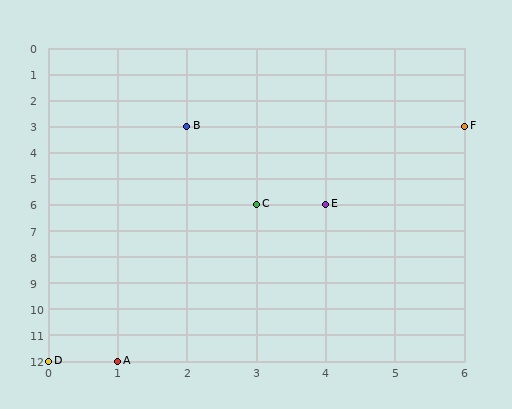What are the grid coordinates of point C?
Point C is at grid coordinates (3, 6).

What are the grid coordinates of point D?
Point D is at grid coordinates (0, 12).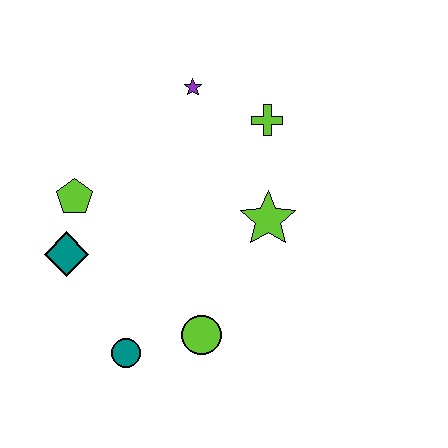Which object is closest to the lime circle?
The teal circle is closest to the lime circle.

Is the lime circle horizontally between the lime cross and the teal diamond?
Yes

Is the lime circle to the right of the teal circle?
Yes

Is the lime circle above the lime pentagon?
No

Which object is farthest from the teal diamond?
The lime cross is farthest from the teal diamond.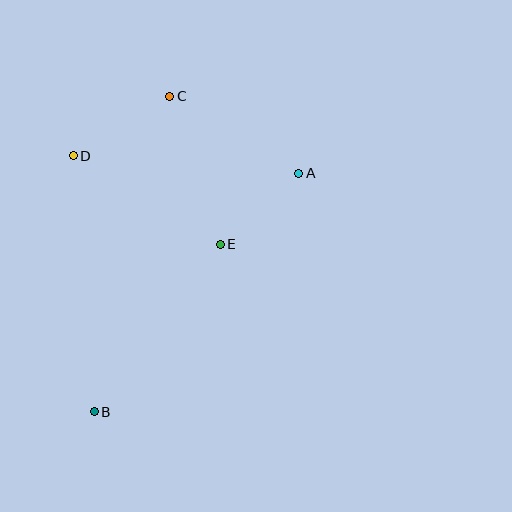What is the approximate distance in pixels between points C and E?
The distance between C and E is approximately 156 pixels.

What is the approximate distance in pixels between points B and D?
The distance between B and D is approximately 257 pixels.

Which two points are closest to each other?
Points A and E are closest to each other.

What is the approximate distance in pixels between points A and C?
The distance between A and C is approximately 150 pixels.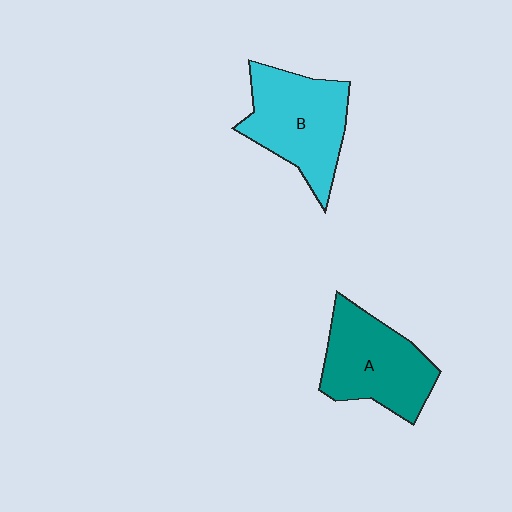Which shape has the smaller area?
Shape A (teal).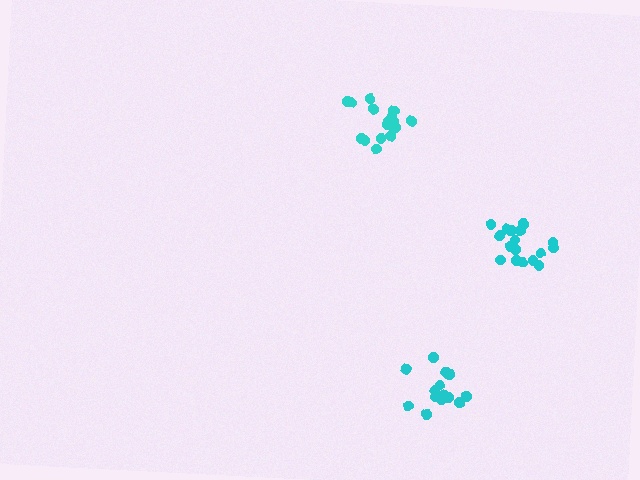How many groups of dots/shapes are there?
There are 3 groups.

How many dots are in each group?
Group 1: 17 dots, Group 2: 20 dots, Group 3: 17 dots (54 total).